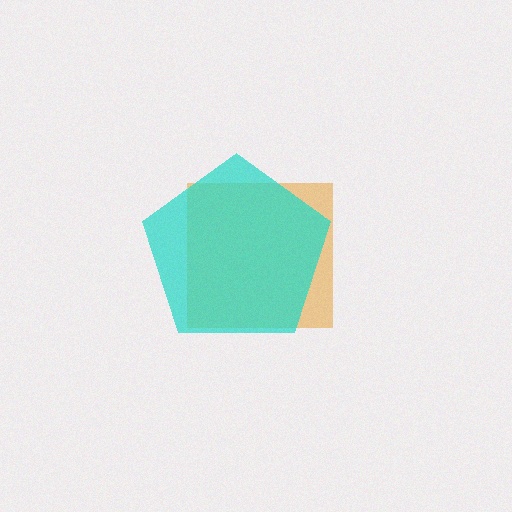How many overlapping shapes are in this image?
There are 2 overlapping shapes in the image.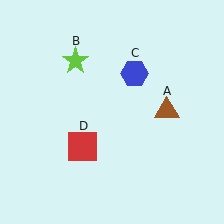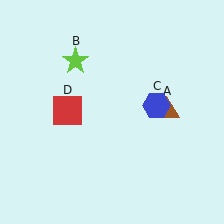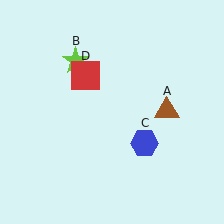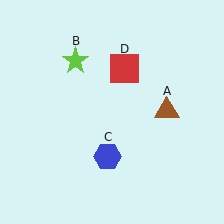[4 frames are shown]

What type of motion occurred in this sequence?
The blue hexagon (object C), red square (object D) rotated clockwise around the center of the scene.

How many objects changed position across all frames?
2 objects changed position: blue hexagon (object C), red square (object D).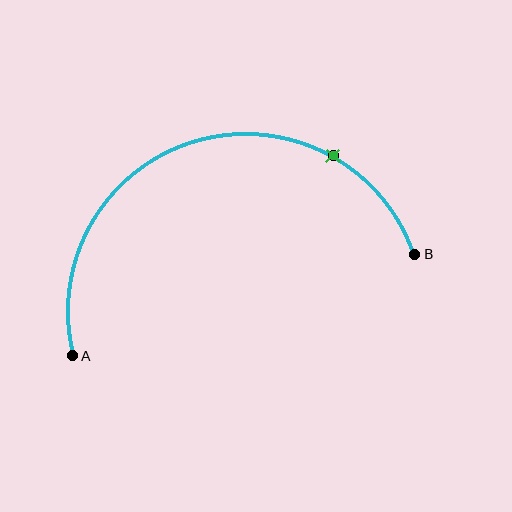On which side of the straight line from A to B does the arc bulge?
The arc bulges above the straight line connecting A and B.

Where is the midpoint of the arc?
The arc midpoint is the point on the curve farthest from the straight line joining A and B. It sits above that line.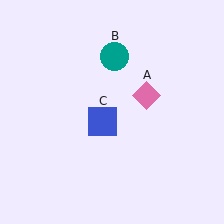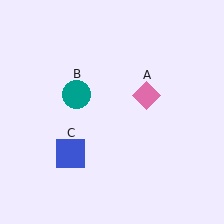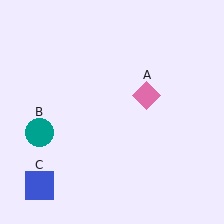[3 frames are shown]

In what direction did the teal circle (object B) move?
The teal circle (object B) moved down and to the left.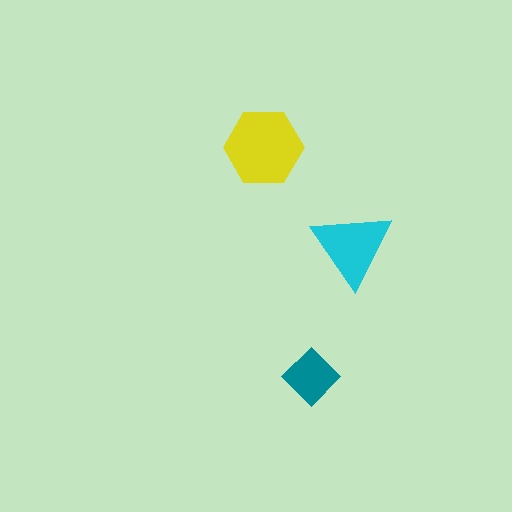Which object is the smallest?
The teal diamond.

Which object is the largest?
The yellow hexagon.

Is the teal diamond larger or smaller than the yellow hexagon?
Smaller.